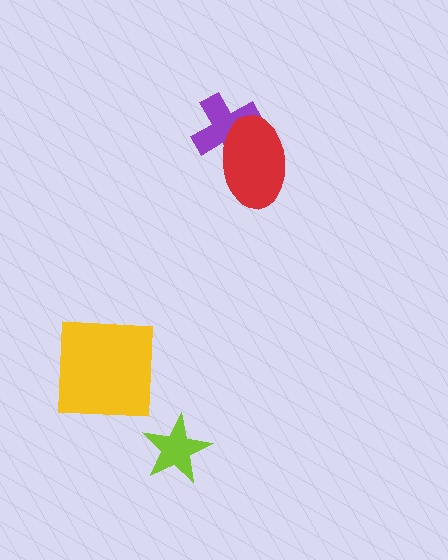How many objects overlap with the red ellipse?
1 object overlaps with the red ellipse.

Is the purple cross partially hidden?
Yes, it is partially covered by another shape.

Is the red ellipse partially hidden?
No, no other shape covers it.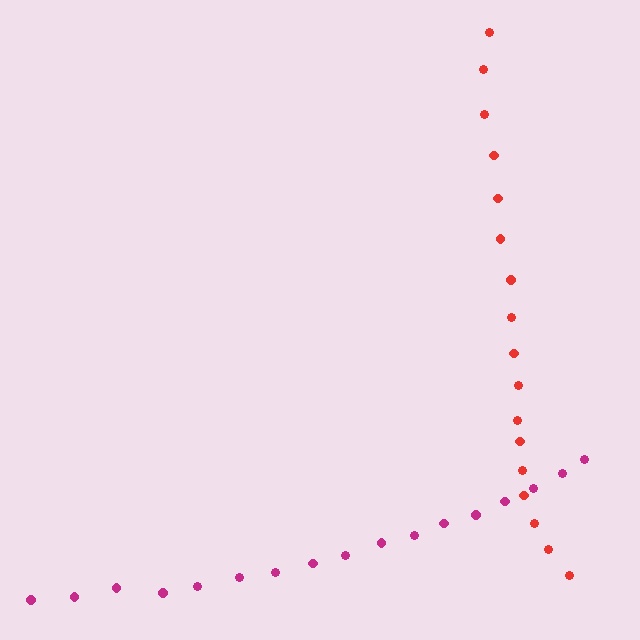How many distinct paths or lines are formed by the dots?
There are 2 distinct paths.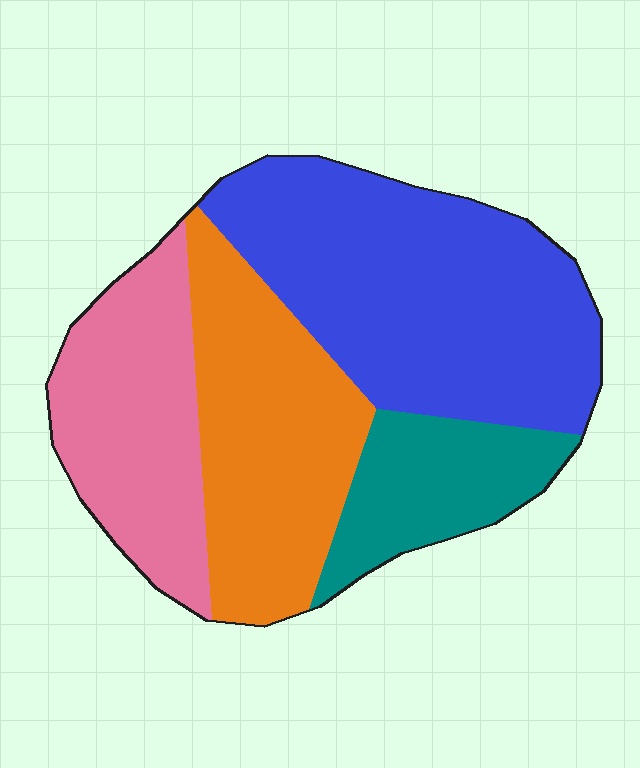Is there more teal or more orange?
Orange.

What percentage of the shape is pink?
Pink takes up less than a quarter of the shape.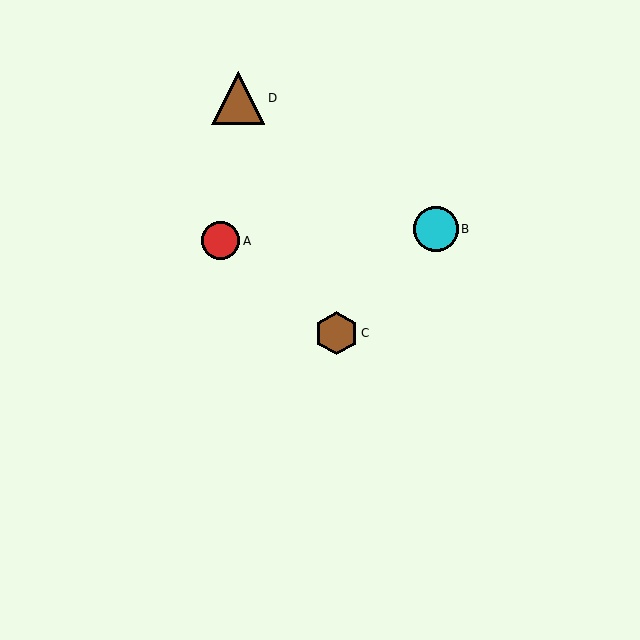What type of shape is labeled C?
Shape C is a brown hexagon.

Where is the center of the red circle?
The center of the red circle is at (221, 241).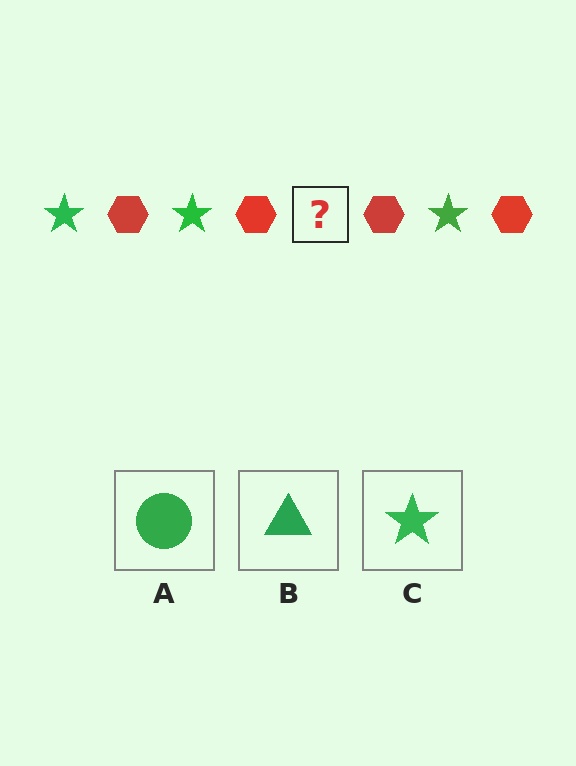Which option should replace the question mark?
Option C.